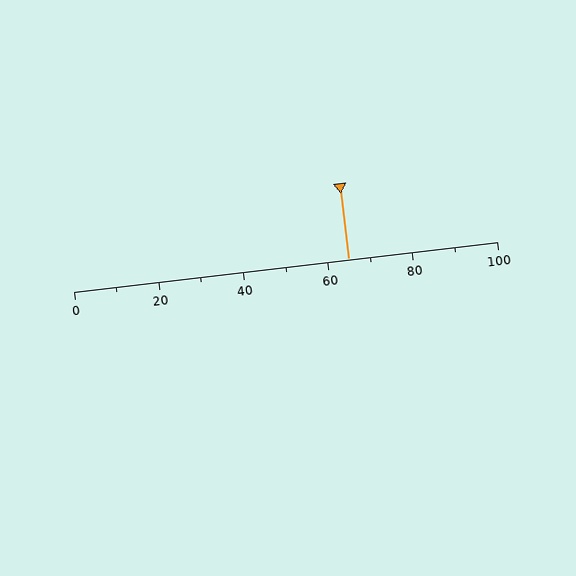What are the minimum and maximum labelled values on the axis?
The axis runs from 0 to 100.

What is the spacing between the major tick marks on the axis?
The major ticks are spaced 20 apart.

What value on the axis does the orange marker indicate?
The marker indicates approximately 65.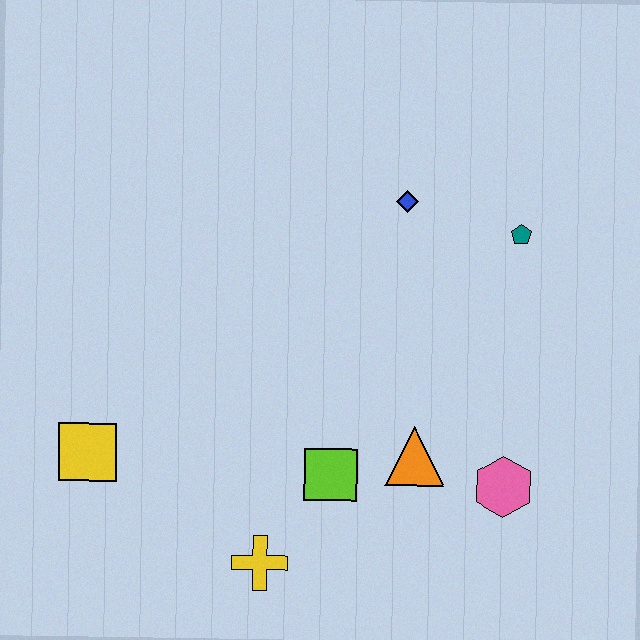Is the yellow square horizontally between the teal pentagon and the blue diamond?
No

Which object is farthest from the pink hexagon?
The yellow square is farthest from the pink hexagon.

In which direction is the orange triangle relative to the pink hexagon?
The orange triangle is to the left of the pink hexagon.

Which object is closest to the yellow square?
The yellow cross is closest to the yellow square.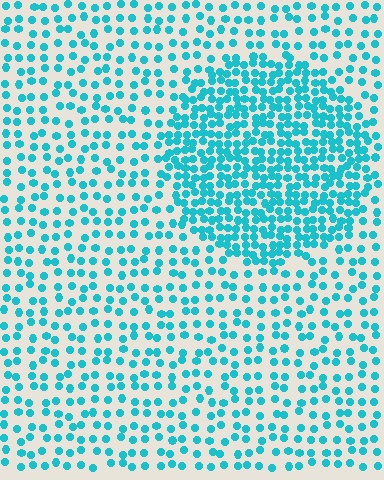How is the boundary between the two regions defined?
The boundary is defined by a change in element density (approximately 2.2x ratio). All elements are the same color, size, and shape.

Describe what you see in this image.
The image contains small cyan elements arranged at two different densities. A circle-shaped region is visible where the elements are more densely packed than the surrounding area.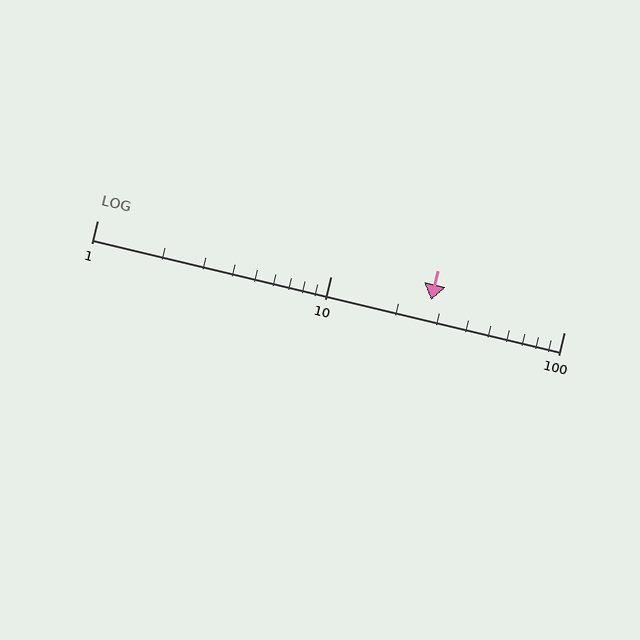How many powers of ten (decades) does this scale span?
The scale spans 2 decades, from 1 to 100.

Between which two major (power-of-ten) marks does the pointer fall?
The pointer is between 10 and 100.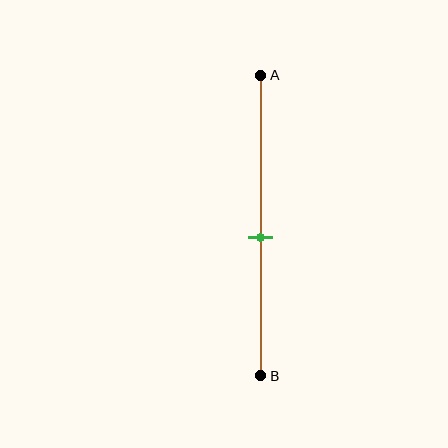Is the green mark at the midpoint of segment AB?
No, the mark is at about 55% from A, not at the 50% midpoint.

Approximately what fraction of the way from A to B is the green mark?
The green mark is approximately 55% of the way from A to B.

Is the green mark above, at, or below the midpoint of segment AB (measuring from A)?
The green mark is below the midpoint of segment AB.